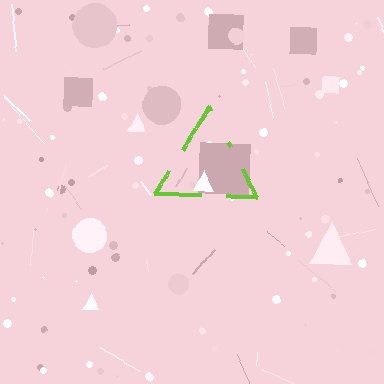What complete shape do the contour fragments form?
The contour fragments form a triangle.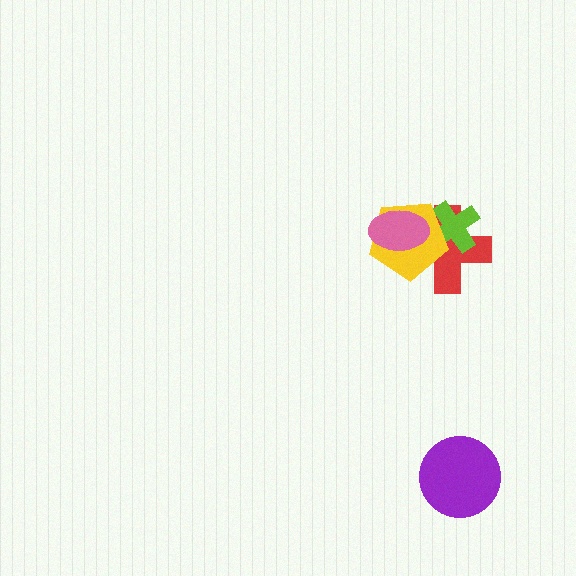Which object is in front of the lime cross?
The yellow pentagon is in front of the lime cross.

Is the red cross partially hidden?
Yes, it is partially covered by another shape.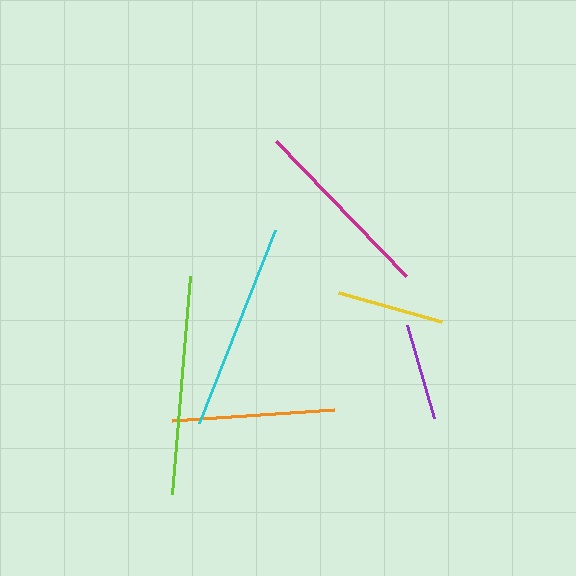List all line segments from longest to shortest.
From longest to shortest: lime, cyan, magenta, orange, yellow, purple.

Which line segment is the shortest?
The purple line is the shortest at approximately 97 pixels.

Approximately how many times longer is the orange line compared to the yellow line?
The orange line is approximately 1.5 times the length of the yellow line.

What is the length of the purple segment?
The purple segment is approximately 97 pixels long.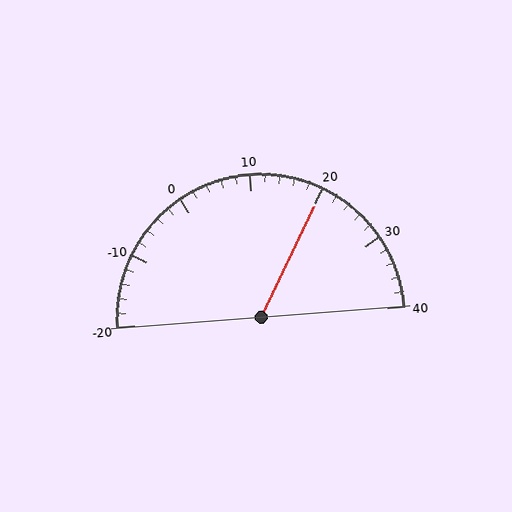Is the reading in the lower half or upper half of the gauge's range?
The reading is in the upper half of the range (-20 to 40).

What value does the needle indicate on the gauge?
The needle indicates approximately 20.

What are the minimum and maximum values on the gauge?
The gauge ranges from -20 to 40.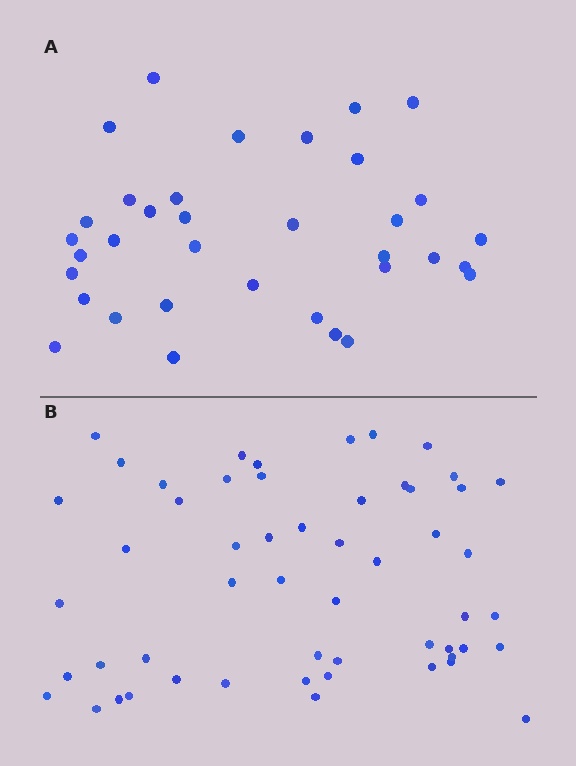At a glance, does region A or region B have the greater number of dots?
Region B (the bottom region) has more dots.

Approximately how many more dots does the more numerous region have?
Region B has approximately 20 more dots than region A.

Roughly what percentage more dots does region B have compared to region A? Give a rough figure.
About 55% more.